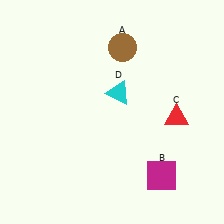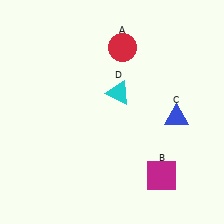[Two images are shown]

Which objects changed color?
A changed from brown to red. C changed from red to blue.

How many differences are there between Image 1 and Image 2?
There are 2 differences between the two images.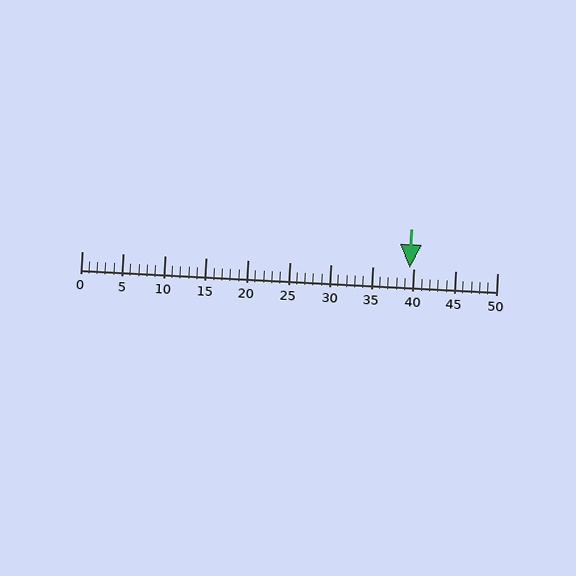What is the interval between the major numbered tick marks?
The major tick marks are spaced 5 units apart.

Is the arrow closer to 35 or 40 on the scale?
The arrow is closer to 40.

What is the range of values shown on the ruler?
The ruler shows values from 0 to 50.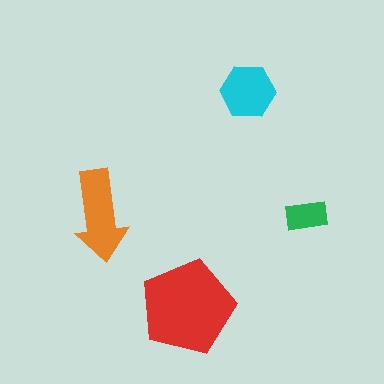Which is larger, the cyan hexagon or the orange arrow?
The orange arrow.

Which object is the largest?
The red pentagon.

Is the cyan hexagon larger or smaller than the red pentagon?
Smaller.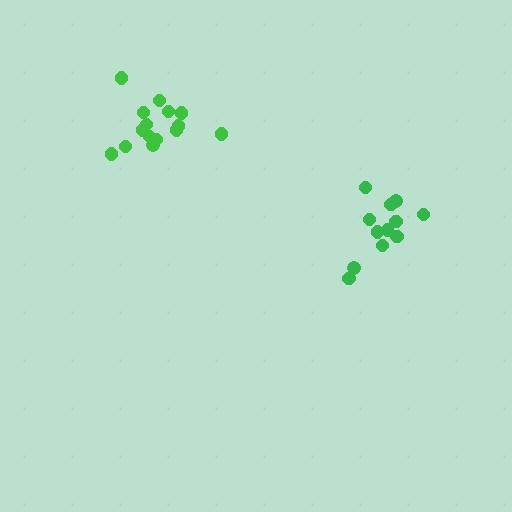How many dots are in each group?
Group 1: 12 dots, Group 2: 15 dots (27 total).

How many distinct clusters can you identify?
There are 2 distinct clusters.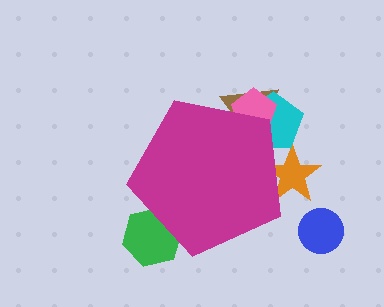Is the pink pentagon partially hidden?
Yes, the pink pentagon is partially hidden behind the magenta pentagon.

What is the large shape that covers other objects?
A magenta pentagon.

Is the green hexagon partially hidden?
Yes, the green hexagon is partially hidden behind the magenta pentagon.